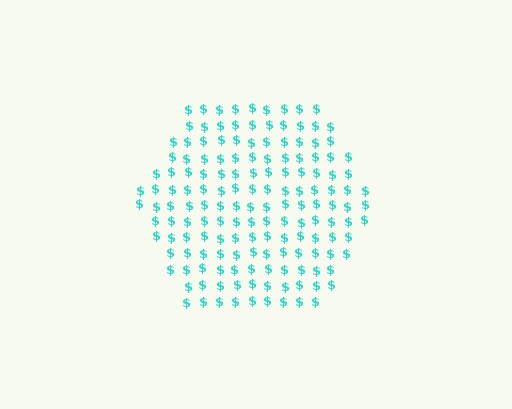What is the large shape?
The large shape is a hexagon.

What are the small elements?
The small elements are dollar signs.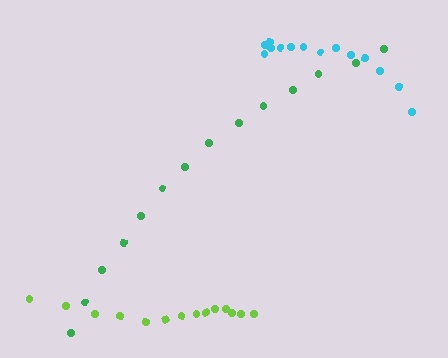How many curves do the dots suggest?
There are 3 distinct paths.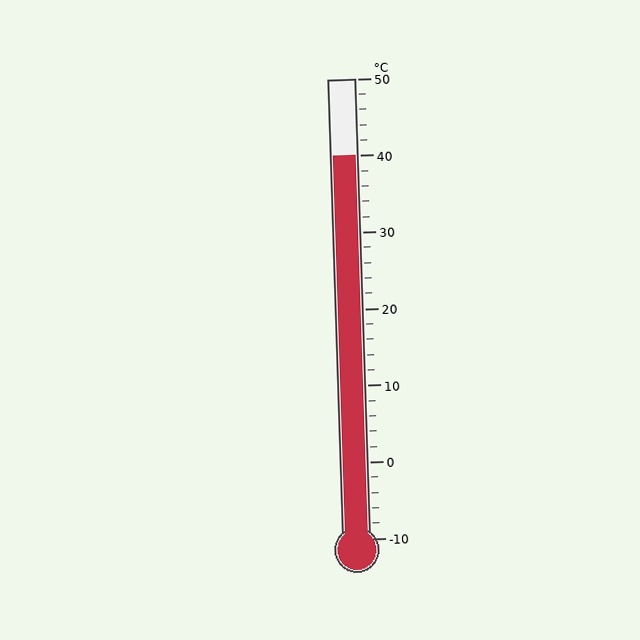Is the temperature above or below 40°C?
The temperature is at 40°C.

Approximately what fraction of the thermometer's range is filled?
The thermometer is filled to approximately 85% of its range.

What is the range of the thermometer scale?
The thermometer scale ranges from -10°C to 50°C.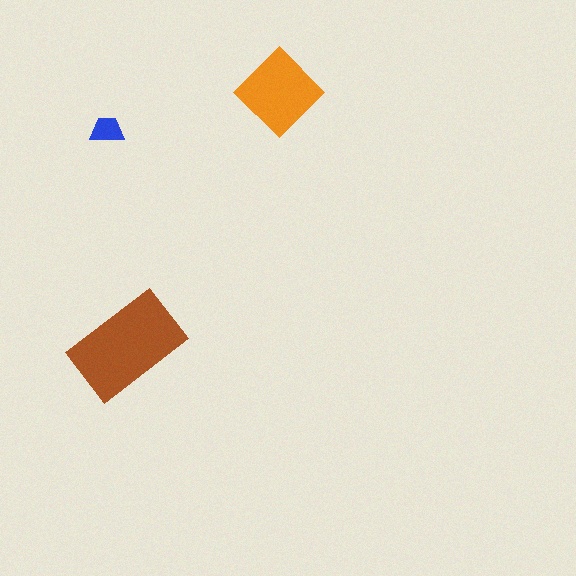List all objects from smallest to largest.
The blue trapezoid, the orange diamond, the brown rectangle.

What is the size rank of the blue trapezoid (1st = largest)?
3rd.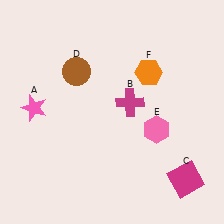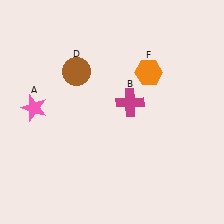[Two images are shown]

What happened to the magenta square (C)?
The magenta square (C) was removed in Image 2. It was in the bottom-right area of Image 1.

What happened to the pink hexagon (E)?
The pink hexagon (E) was removed in Image 2. It was in the bottom-right area of Image 1.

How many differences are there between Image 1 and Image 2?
There are 2 differences between the two images.